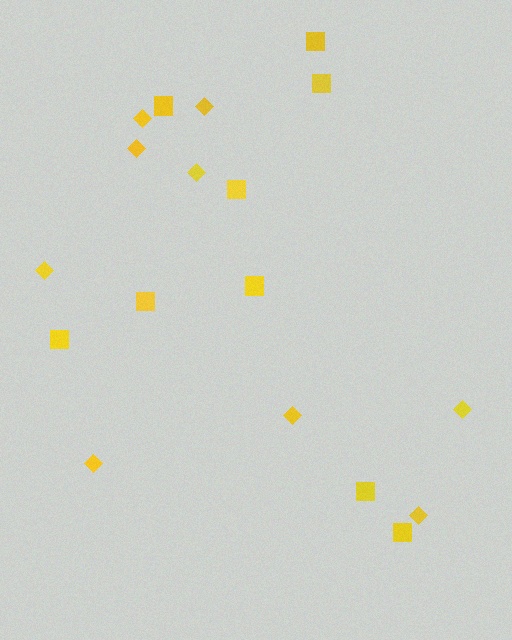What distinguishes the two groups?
There are 2 groups: one group of squares (9) and one group of diamonds (9).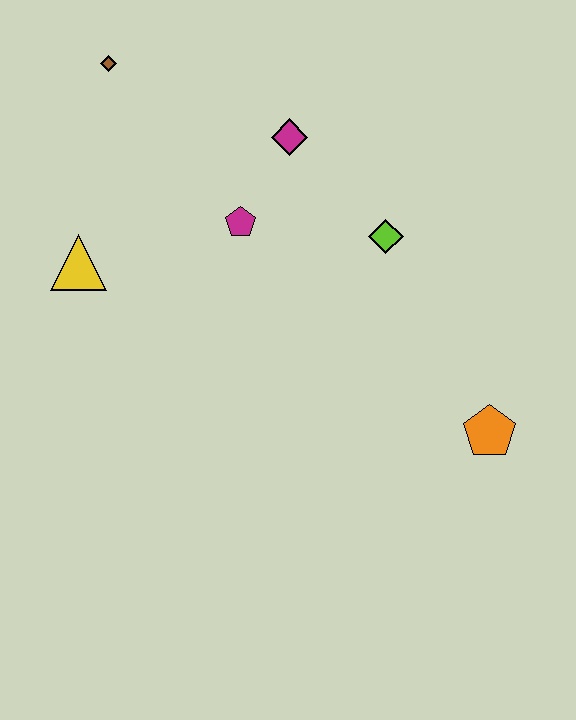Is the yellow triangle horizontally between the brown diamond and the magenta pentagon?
No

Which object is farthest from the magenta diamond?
The orange pentagon is farthest from the magenta diamond.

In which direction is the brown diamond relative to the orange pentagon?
The brown diamond is to the left of the orange pentagon.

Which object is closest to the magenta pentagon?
The magenta diamond is closest to the magenta pentagon.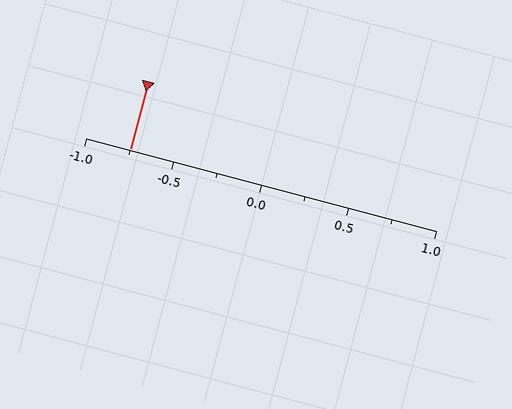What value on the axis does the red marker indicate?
The marker indicates approximately -0.75.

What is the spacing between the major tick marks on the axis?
The major ticks are spaced 0.5 apart.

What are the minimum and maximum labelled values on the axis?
The axis runs from -1.0 to 1.0.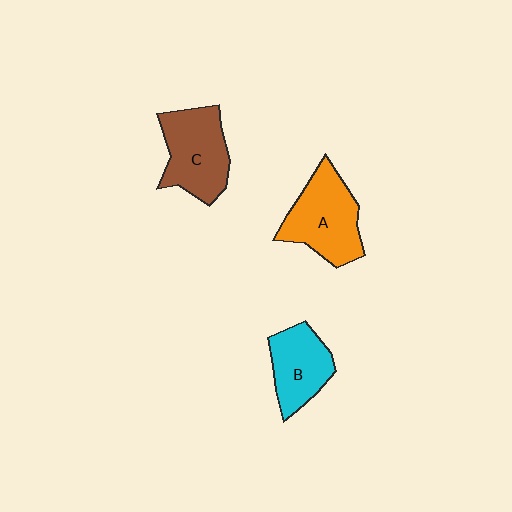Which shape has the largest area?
Shape A (orange).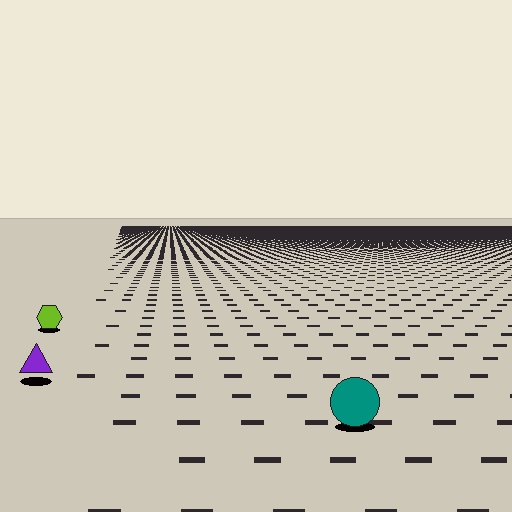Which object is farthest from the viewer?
The lime hexagon is farthest from the viewer. It appears smaller and the ground texture around it is denser.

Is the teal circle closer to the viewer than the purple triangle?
Yes. The teal circle is closer — you can tell from the texture gradient: the ground texture is coarser near it.